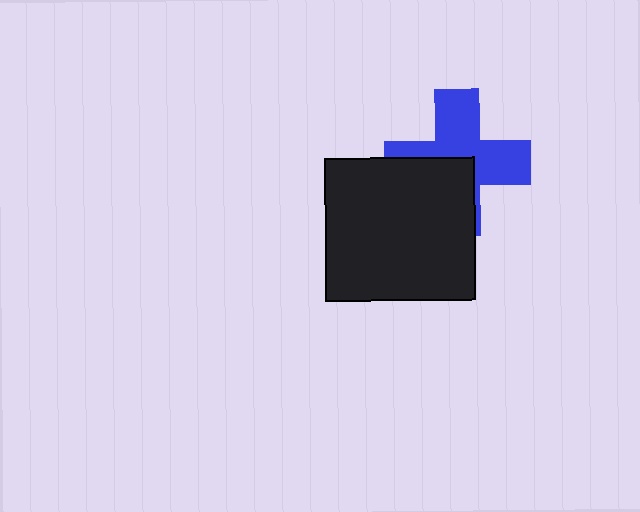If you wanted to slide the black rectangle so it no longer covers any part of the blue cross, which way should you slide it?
Slide it toward the lower-left — that is the most direct way to separate the two shapes.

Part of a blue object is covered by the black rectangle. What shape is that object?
It is a cross.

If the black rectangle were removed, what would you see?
You would see the complete blue cross.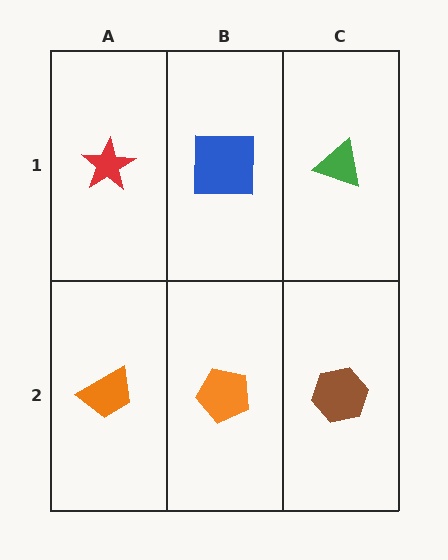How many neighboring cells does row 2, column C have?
2.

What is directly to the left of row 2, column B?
An orange trapezoid.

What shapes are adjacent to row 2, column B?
A blue square (row 1, column B), an orange trapezoid (row 2, column A), a brown hexagon (row 2, column C).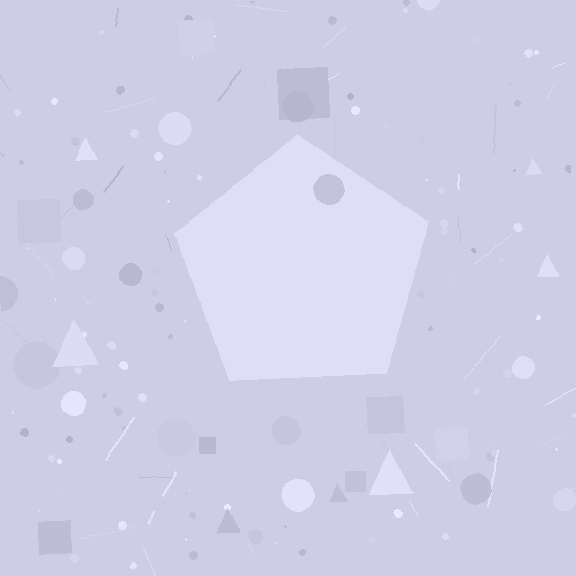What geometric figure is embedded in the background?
A pentagon is embedded in the background.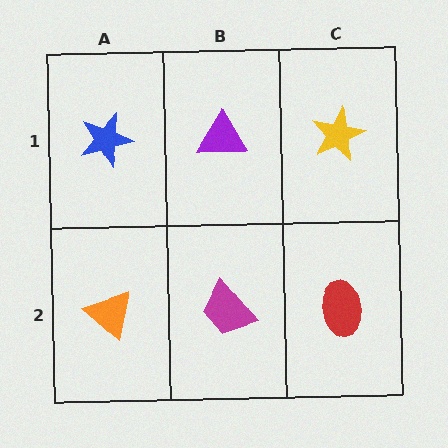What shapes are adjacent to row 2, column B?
A purple triangle (row 1, column B), an orange triangle (row 2, column A), a red ellipse (row 2, column C).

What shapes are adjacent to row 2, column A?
A blue star (row 1, column A), a magenta trapezoid (row 2, column B).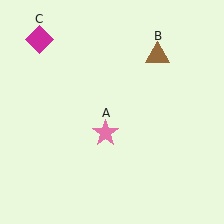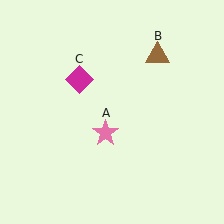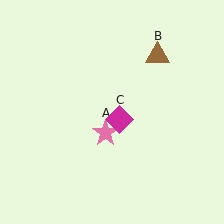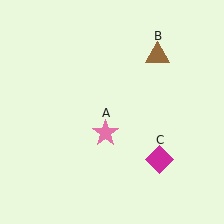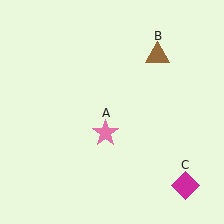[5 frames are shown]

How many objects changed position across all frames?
1 object changed position: magenta diamond (object C).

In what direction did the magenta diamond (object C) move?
The magenta diamond (object C) moved down and to the right.